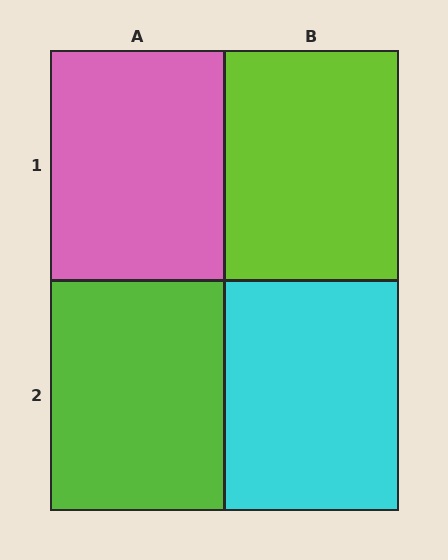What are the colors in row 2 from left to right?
Lime, cyan.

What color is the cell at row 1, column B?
Lime.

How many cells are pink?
1 cell is pink.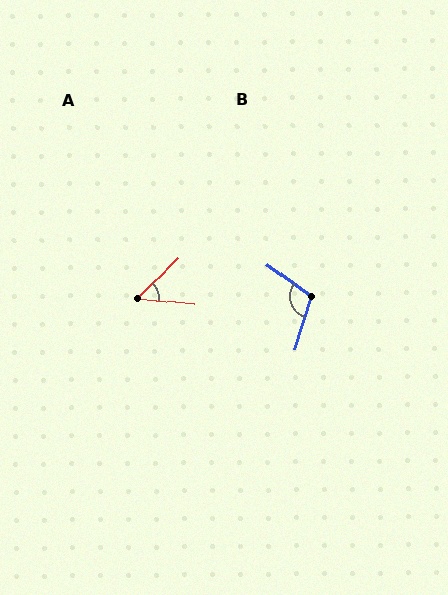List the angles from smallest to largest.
A (51°), B (109°).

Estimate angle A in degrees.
Approximately 51 degrees.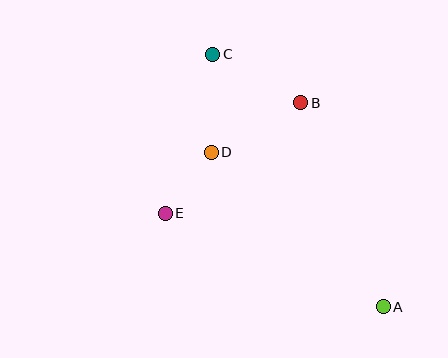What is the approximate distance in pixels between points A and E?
The distance between A and E is approximately 237 pixels.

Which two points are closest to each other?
Points D and E are closest to each other.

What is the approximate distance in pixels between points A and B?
The distance between A and B is approximately 220 pixels.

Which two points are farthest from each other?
Points A and C are farthest from each other.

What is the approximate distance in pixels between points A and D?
The distance between A and D is approximately 231 pixels.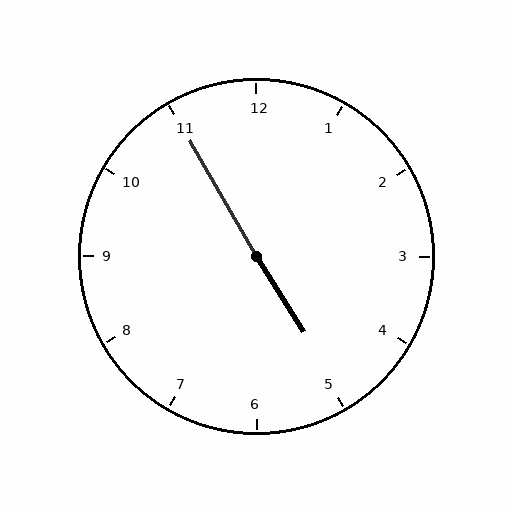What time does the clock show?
4:55.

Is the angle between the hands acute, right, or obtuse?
It is obtuse.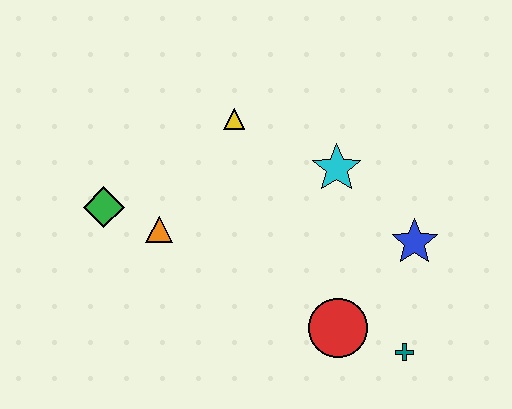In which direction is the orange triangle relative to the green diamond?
The orange triangle is to the right of the green diamond.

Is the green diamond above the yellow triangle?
No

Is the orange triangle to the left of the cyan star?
Yes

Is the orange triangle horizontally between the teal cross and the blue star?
No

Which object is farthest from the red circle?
The green diamond is farthest from the red circle.